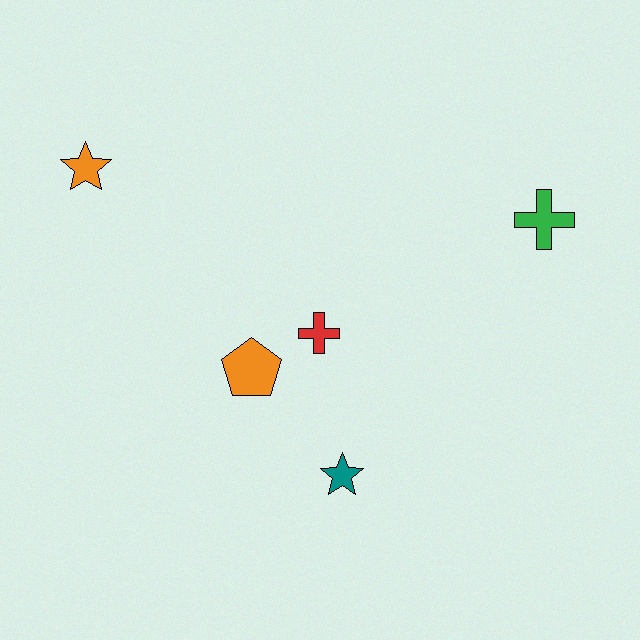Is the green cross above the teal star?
Yes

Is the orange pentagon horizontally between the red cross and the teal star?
No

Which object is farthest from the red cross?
The orange star is farthest from the red cross.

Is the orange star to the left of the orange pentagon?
Yes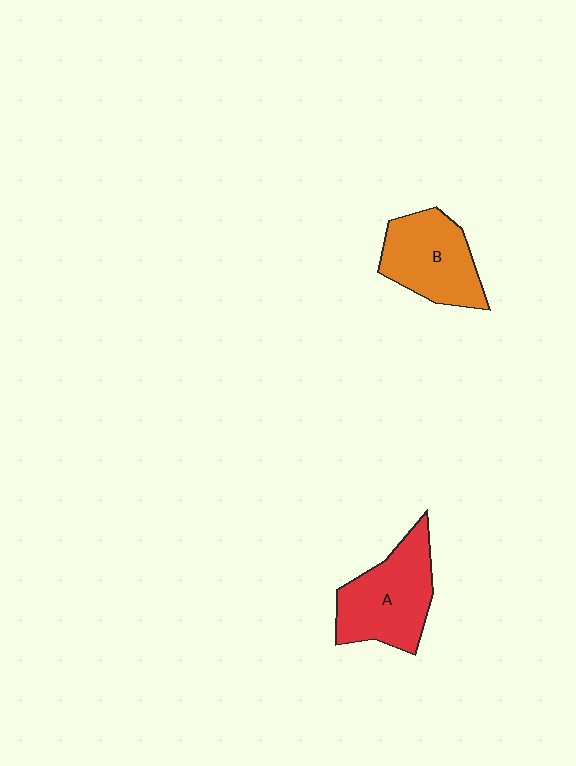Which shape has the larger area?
Shape A (red).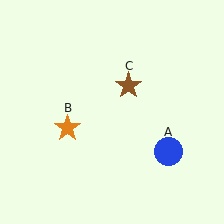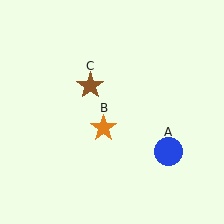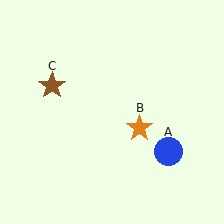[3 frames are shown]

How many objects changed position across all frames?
2 objects changed position: orange star (object B), brown star (object C).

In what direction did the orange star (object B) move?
The orange star (object B) moved right.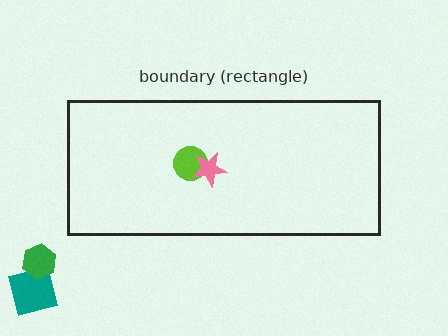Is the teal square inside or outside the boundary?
Outside.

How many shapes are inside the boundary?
2 inside, 2 outside.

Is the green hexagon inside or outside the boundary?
Outside.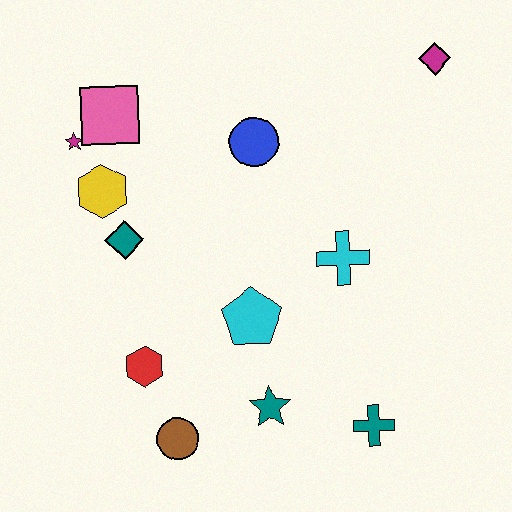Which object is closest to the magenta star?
The pink square is closest to the magenta star.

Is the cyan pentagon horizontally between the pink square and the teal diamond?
No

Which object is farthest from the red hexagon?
The magenta diamond is farthest from the red hexagon.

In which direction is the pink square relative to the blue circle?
The pink square is to the left of the blue circle.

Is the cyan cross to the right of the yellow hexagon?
Yes